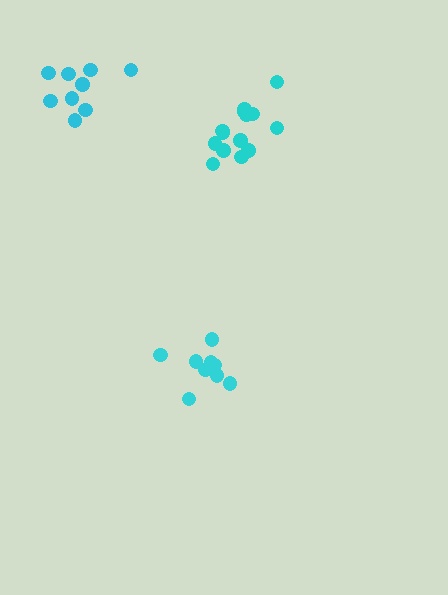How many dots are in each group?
Group 1: 14 dots, Group 2: 9 dots, Group 3: 9 dots (32 total).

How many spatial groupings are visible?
There are 3 spatial groupings.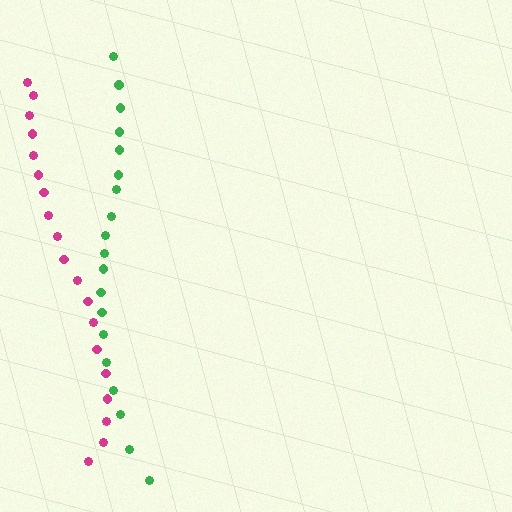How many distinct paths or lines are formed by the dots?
There are 2 distinct paths.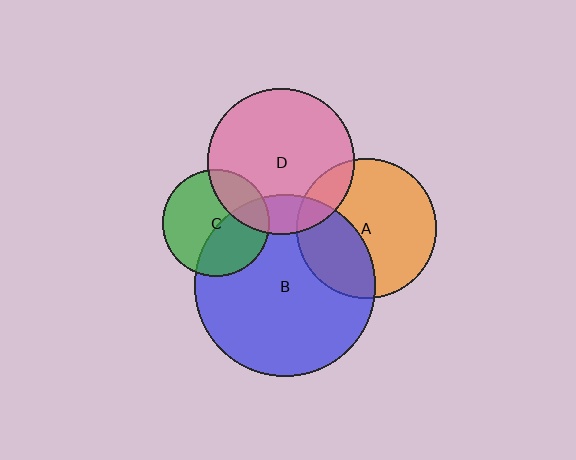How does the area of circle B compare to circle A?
Approximately 1.7 times.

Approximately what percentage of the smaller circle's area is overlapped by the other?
Approximately 35%.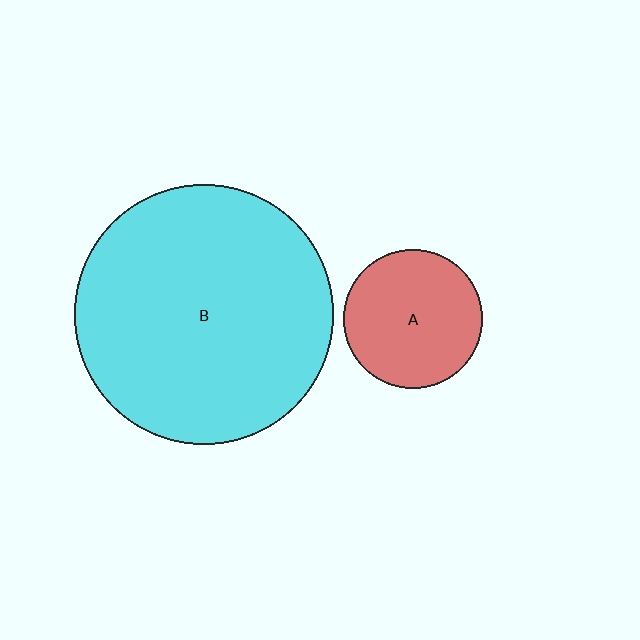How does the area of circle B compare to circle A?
Approximately 3.5 times.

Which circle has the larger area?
Circle B (cyan).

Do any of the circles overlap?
No, none of the circles overlap.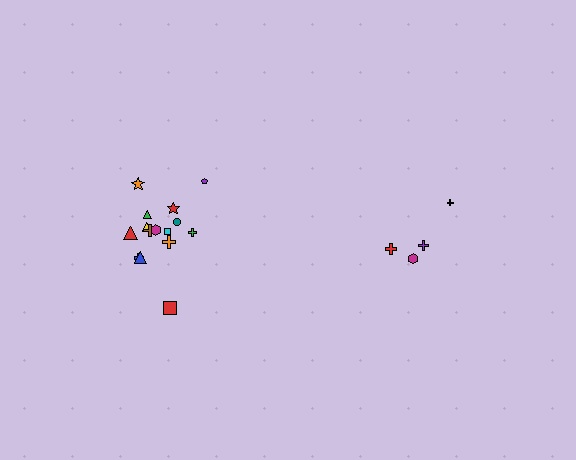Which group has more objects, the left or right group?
The left group.